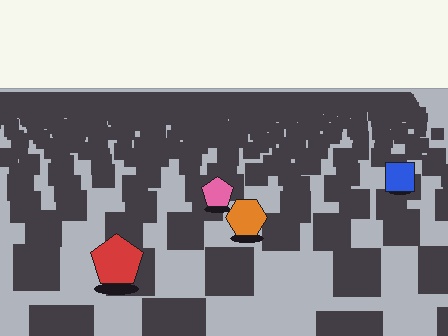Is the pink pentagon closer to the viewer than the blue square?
Yes. The pink pentagon is closer — you can tell from the texture gradient: the ground texture is coarser near it.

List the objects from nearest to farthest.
From nearest to farthest: the red pentagon, the orange hexagon, the pink pentagon, the blue square.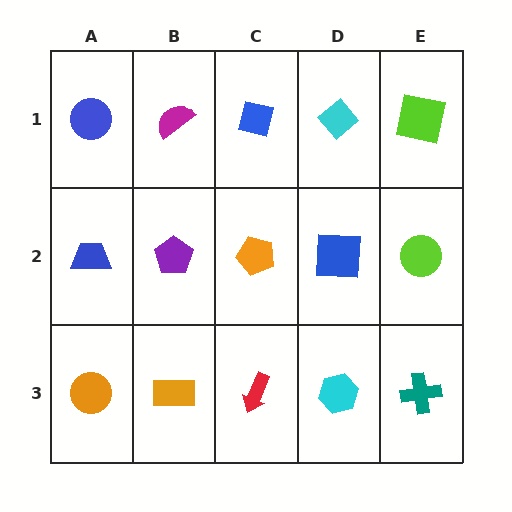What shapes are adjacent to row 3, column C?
An orange pentagon (row 2, column C), an orange rectangle (row 3, column B), a cyan hexagon (row 3, column D).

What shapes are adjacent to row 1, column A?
A blue trapezoid (row 2, column A), a magenta semicircle (row 1, column B).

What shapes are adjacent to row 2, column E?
A lime square (row 1, column E), a teal cross (row 3, column E), a blue square (row 2, column D).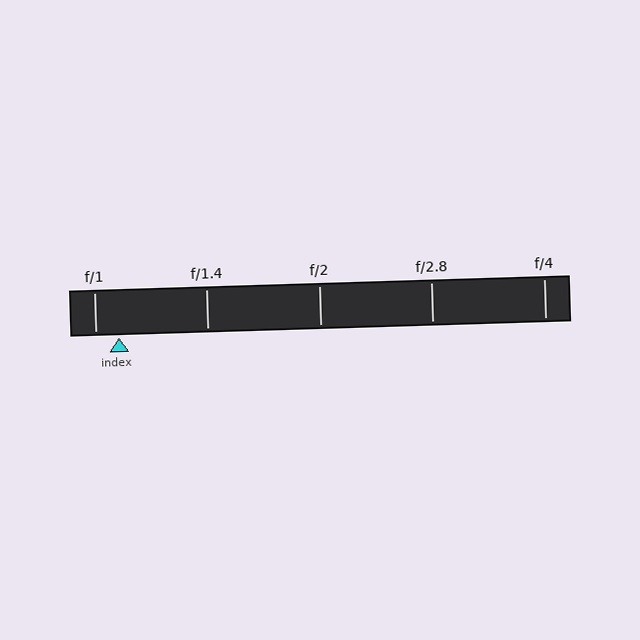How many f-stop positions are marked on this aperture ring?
There are 5 f-stop positions marked.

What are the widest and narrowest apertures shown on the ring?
The widest aperture shown is f/1 and the narrowest is f/4.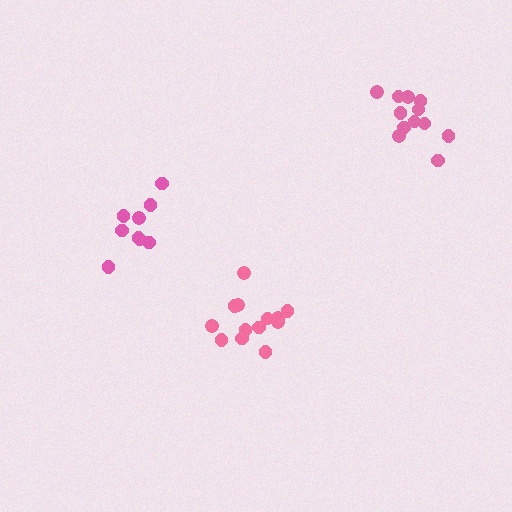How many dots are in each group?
Group 1: 13 dots, Group 2: 12 dots, Group 3: 9 dots (34 total).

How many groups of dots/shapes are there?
There are 3 groups.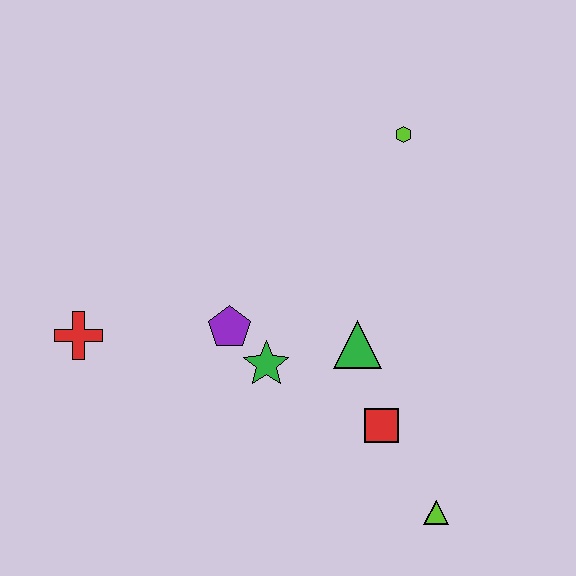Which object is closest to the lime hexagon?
The green triangle is closest to the lime hexagon.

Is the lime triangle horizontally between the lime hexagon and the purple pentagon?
No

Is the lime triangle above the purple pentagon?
No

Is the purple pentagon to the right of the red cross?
Yes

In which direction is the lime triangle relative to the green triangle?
The lime triangle is below the green triangle.